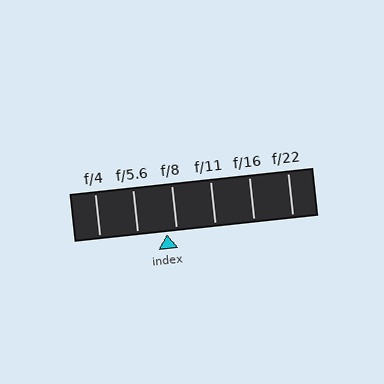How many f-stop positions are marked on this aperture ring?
There are 6 f-stop positions marked.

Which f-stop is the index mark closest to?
The index mark is closest to f/8.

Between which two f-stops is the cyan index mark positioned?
The index mark is between f/5.6 and f/8.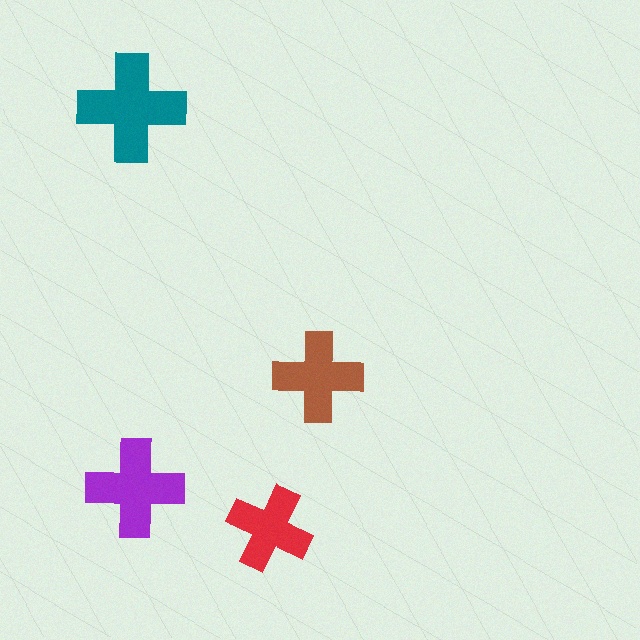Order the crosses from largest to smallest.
the teal one, the purple one, the brown one, the red one.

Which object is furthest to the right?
The brown cross is rightmost.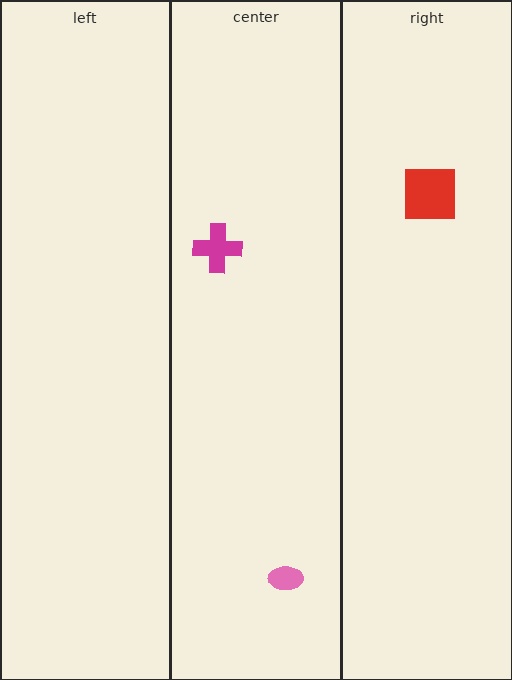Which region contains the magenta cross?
The center region.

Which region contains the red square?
The right region.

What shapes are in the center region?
The pink ellipse, the magenta cross.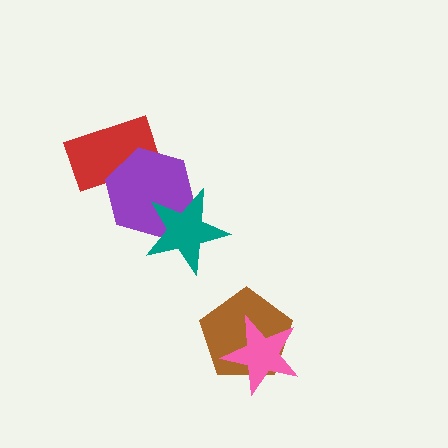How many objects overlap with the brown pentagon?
1 object overlaps with the brown pentagon.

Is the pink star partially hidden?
No, no other shape covers it.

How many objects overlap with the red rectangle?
1 object overlaps with the red rectangle.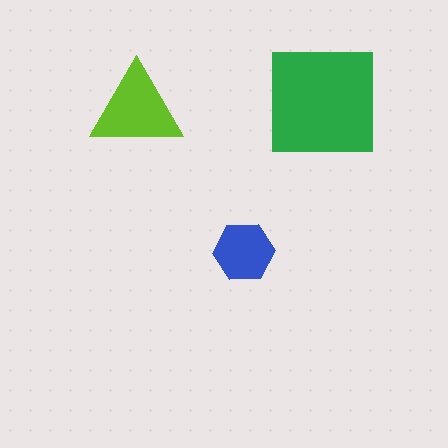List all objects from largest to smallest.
The green square, the lime triangle, the blue hexagon.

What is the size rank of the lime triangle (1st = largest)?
2nd.